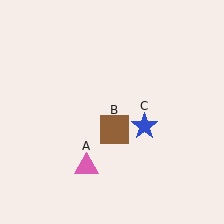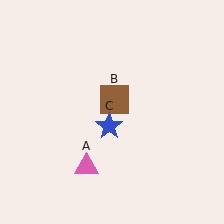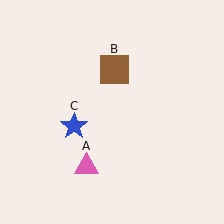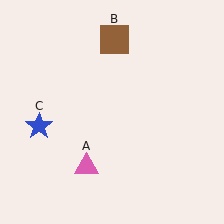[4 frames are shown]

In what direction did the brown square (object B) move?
The brown square (object B) moved up.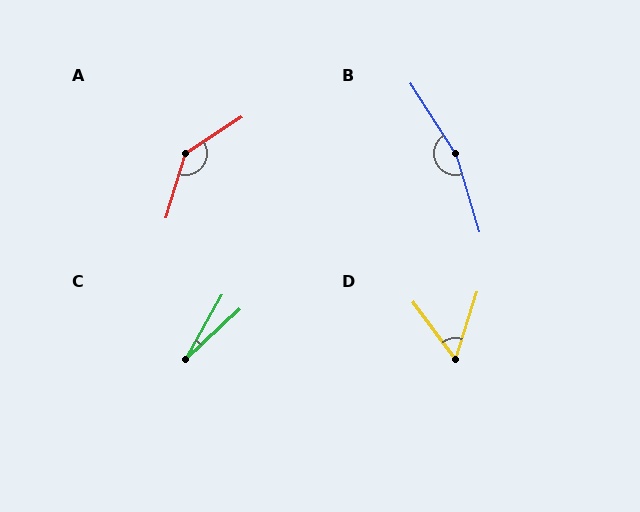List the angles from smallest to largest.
C (19°), D (54°), A (139°), B (164°).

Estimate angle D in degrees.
Approximately 54 degrees.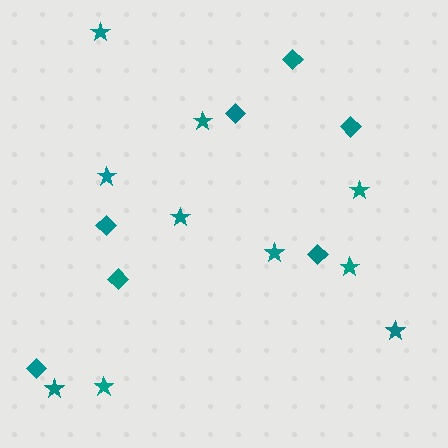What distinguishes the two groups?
There are 2 groups: one group of diamonds (7) and one group of stars (10).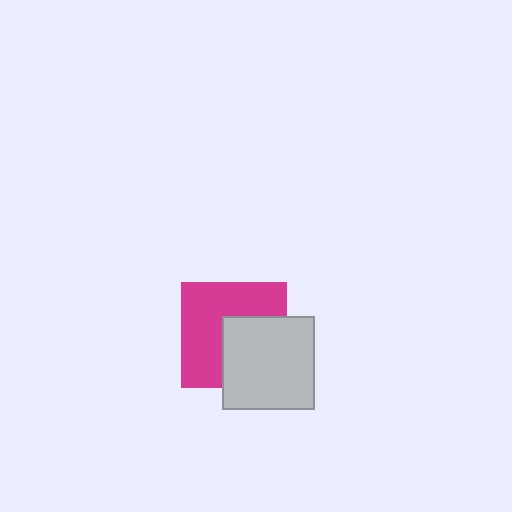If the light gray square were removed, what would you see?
You would see the complete magenta square.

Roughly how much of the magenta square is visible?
About half of it is visible (roughly 58%).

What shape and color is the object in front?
The object in front is a light gray square.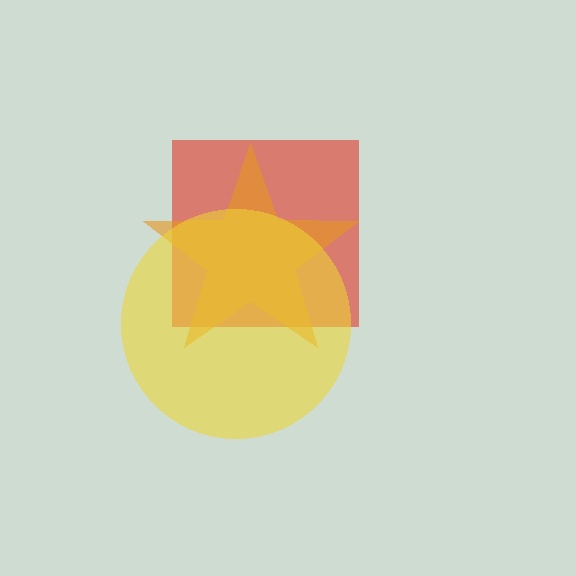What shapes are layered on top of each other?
The layered shapes are: a red square, an orange star, a yellow circle.